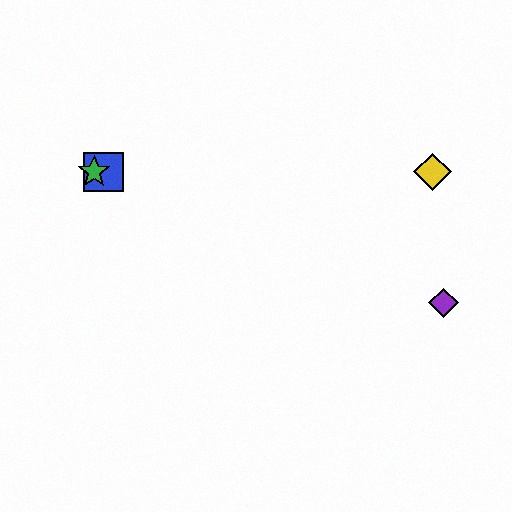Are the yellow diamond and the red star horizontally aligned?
Yes, both are at y≈172.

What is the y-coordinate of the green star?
The green star is at y≈172.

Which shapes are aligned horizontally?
The red star, the blue square, the green star, the yellow diamond are aligned horizontally.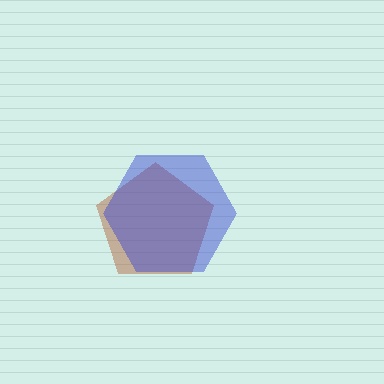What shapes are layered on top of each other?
The layered shapes are: a brown pentagon, a blue hexagon.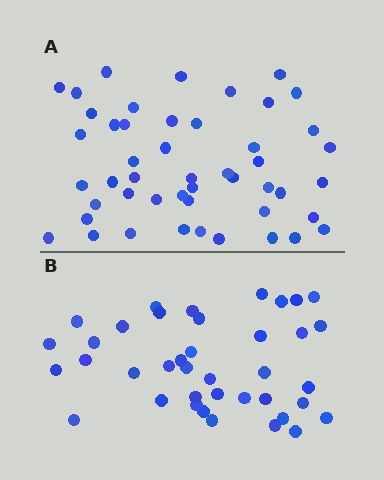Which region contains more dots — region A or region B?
Region A (the top region) has more dots.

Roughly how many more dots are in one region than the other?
Region A has roughly 8 or so more dots than region B.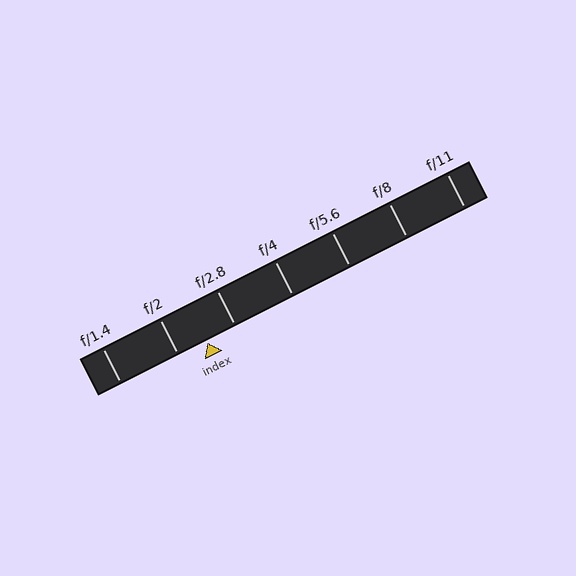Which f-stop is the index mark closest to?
The index mark is closest to f/2.8.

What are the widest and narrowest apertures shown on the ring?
The widest aperture shown is f/1.4 and the narrowest is f/11.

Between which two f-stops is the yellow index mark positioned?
The index mark is between f/2 and f/2.8.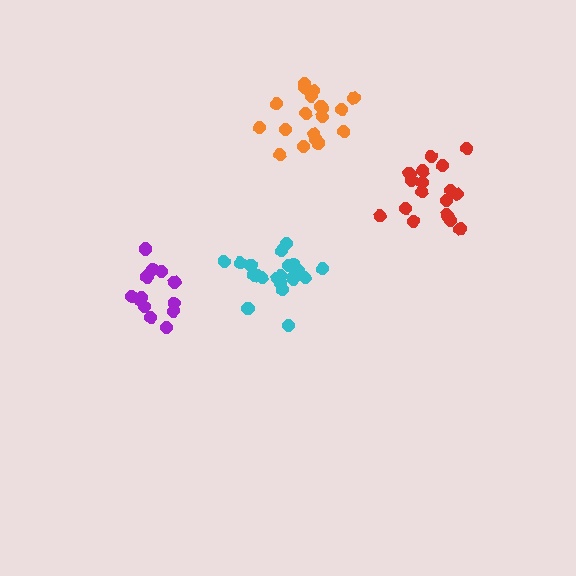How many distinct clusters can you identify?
There are 4 distinct clusters.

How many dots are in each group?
Group 1: 19 dots, Group 2: 18 dots, Group 3: 15 dots, Group 4: 21 dots (73 total).